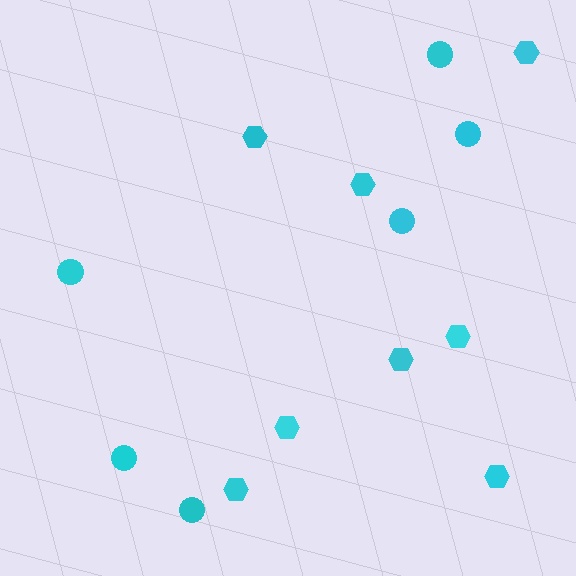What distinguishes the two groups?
There are 2 groups: one group of hexagons (8) and one group of circles (6).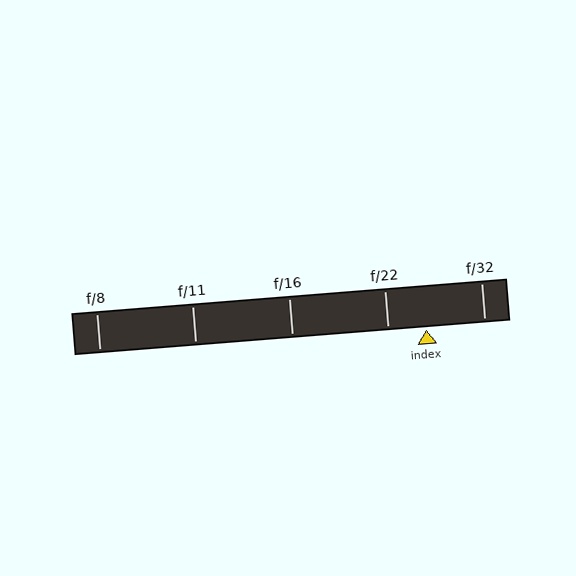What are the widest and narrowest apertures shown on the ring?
The widest aperture shown is f/8 and the narrowest is f/32.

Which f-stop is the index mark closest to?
The index mark is closest to f/22.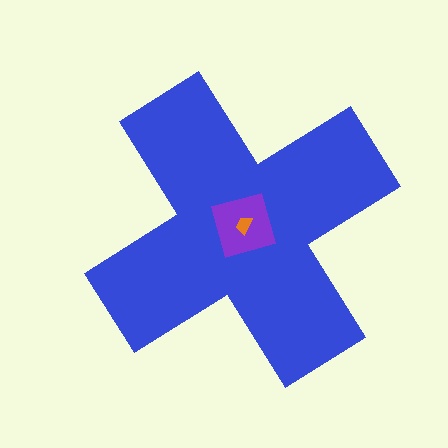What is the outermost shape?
The blue cross.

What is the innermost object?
The orange trapezoid.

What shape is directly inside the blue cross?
The purple diamond.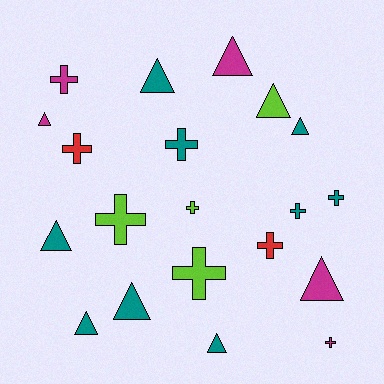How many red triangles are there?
There are no red triangles.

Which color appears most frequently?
Teal, with 9 objects.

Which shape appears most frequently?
Triangle, with 10 objects.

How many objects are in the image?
There are 20 objects.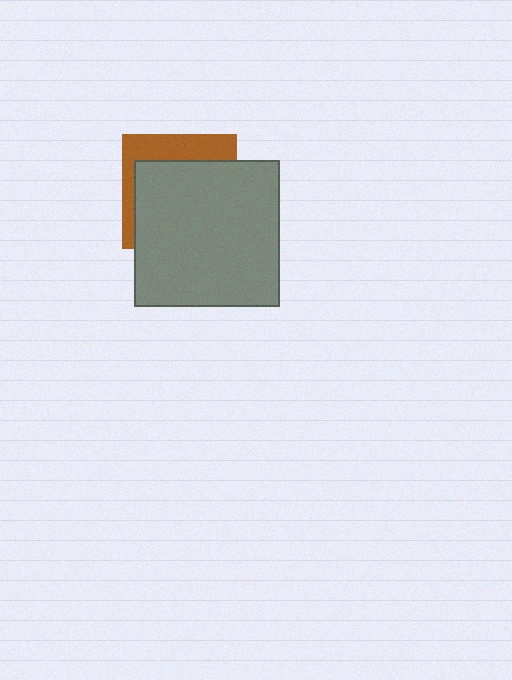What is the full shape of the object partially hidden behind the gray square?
The partially hidden object is a brown square.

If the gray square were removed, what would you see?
You would see the complete brown square.